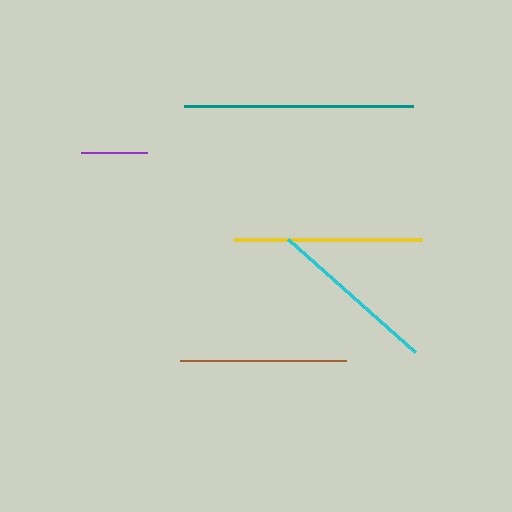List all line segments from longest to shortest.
From longest to shortest: teal, yellow, cyan, brown, purple.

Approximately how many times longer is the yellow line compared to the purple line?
The yellow line is approximately 2.9 times the length of the purple line.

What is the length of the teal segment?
The teal segment is approximately 229 pixels long.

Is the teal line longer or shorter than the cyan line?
The teal line is longer than the cyan line.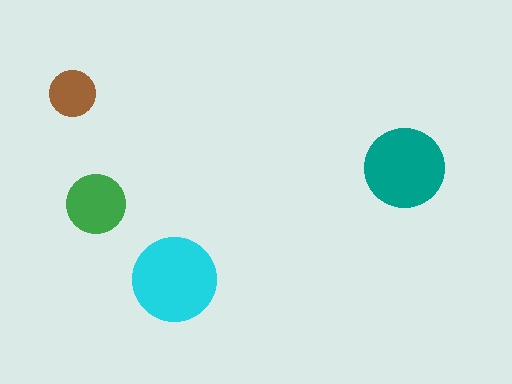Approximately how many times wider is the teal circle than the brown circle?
About 1.5 times wider.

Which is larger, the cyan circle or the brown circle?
The cyan one.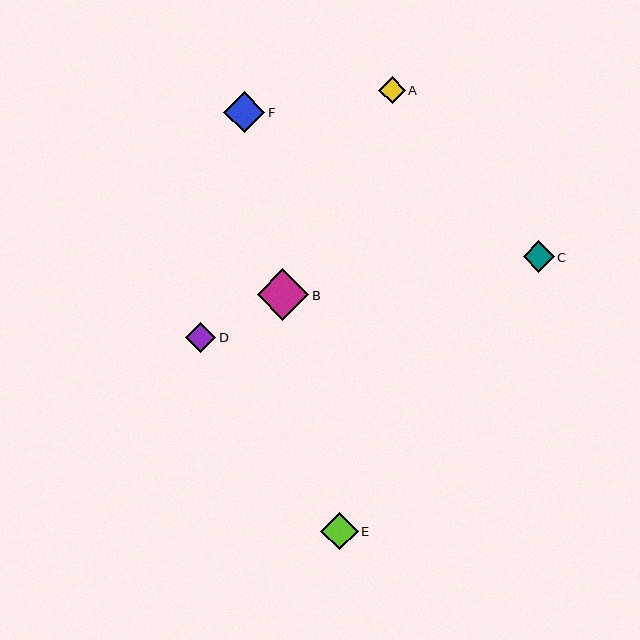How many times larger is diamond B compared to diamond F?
Diamond B is approximately 1.3 times the size of diamond F.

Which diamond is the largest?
Diamond B is the largest with a size of approximately 52 pixels.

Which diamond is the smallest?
Diamond A is the smallest with a size of approximately 27 pixels.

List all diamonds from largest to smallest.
From largest to smallest: B, F, E, C, D, A.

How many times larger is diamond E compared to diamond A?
Diamond E is approximately 1.4 times the size of diamond A.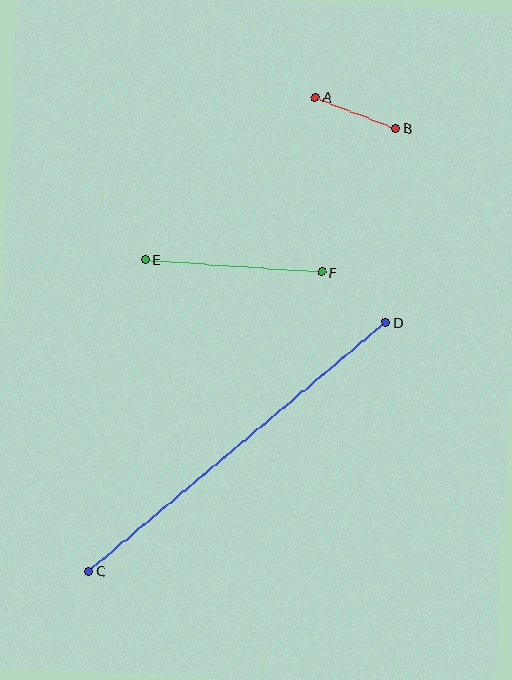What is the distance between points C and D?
The distance is approximately 388 pixels.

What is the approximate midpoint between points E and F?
The midpoint is at approximately (234, 266) pixels.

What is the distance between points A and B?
The distance is approximately 87 pixels.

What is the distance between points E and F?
The distance is approximately 177 pixels.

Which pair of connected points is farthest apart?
Points C and D are farthest apart.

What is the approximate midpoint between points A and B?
The midpoint is at approximately (356, 113) pixels.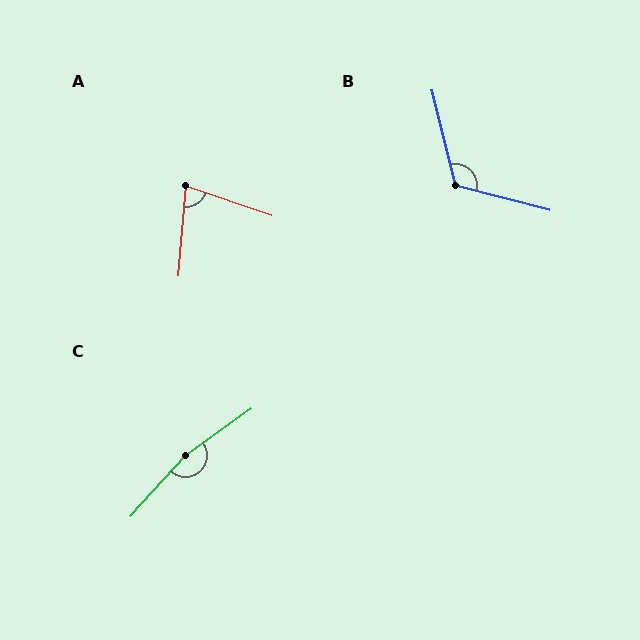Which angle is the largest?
C, at approximately 168 degrees.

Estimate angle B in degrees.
Approximately 118 degrees.